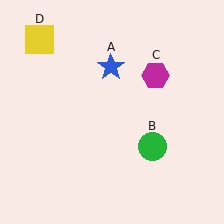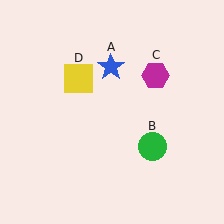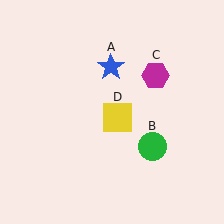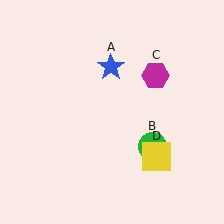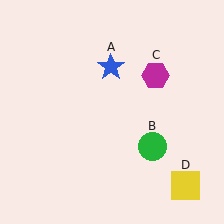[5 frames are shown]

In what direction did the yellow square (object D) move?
The yellow square (object D) moved down and to the right.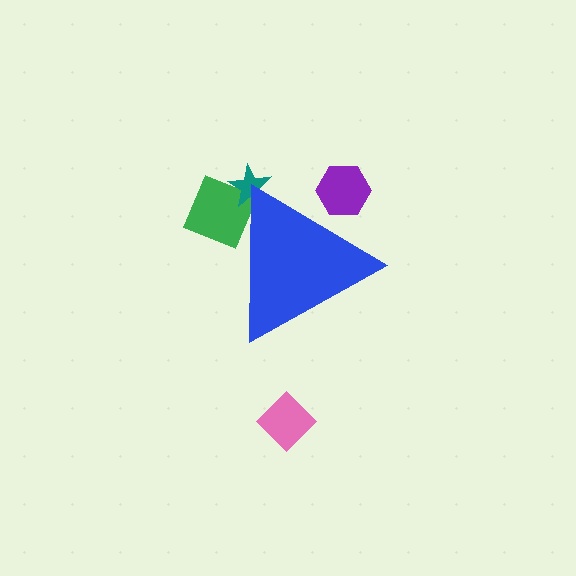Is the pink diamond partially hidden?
No, the pink diamond is fully visible.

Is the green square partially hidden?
Yes, the green square is partially hidden behind the blue triangle.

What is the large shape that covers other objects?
A blue triangle.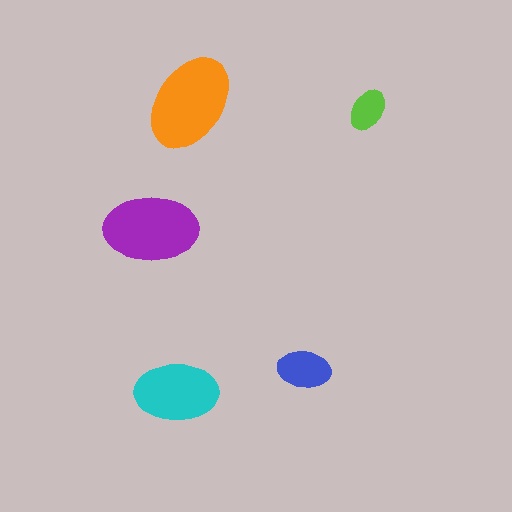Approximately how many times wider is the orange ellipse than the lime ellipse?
About 2.5 times wider.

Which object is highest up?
The orange ellipse is topmost.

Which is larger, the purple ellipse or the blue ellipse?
The purple one.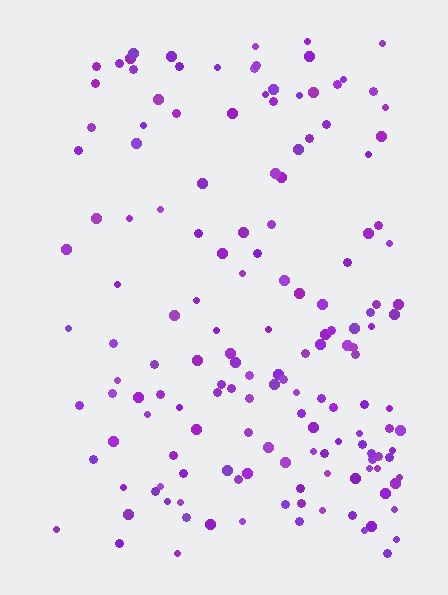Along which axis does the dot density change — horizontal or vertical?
Horizontal.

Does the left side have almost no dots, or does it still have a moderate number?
Still a moderate number, just noticeably fewer than the right.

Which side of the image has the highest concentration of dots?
The right.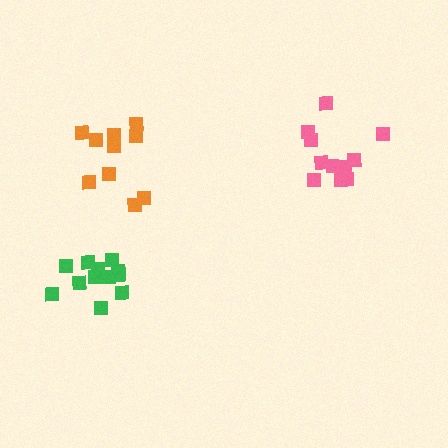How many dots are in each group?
Group 1: 12 dots, Group 2: 11 dots, Group 3: 10 dots (33 total).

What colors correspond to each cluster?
The clusters are colored: green, pink, orange.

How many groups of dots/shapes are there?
There are 3 groups.